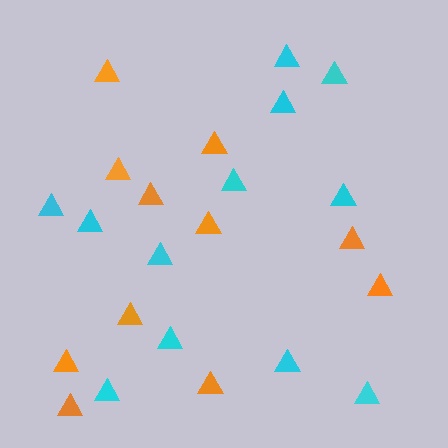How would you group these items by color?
There are 2 groups: one group of orange triangles (11) and one group of cyan triangles (12).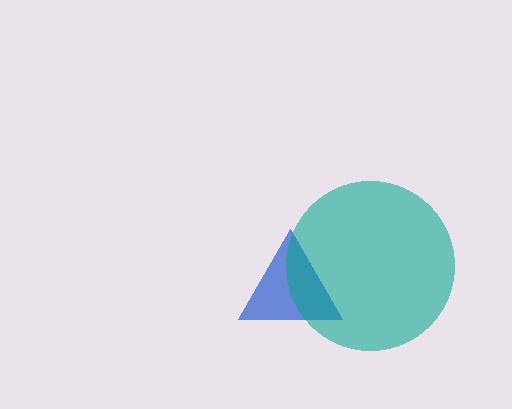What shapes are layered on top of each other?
The layered shapes are: a blue triangle, a teal circle.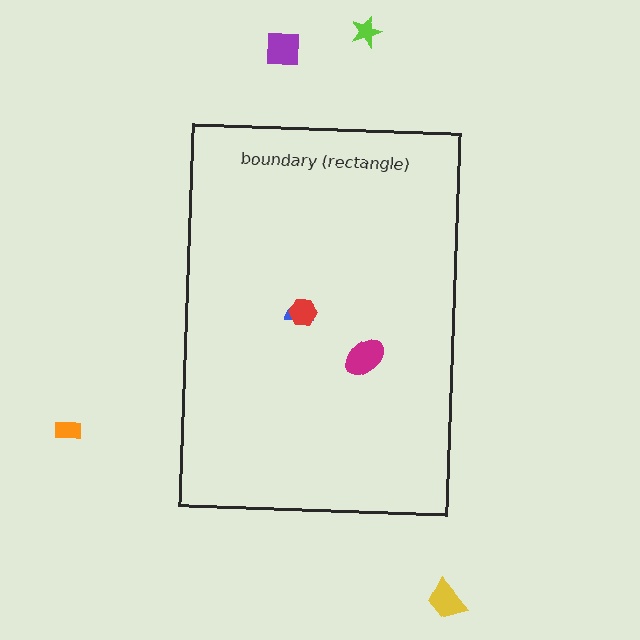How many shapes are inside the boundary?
3 inside, 4 outside.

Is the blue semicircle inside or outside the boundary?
Inside.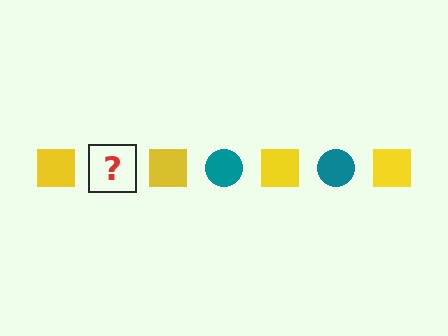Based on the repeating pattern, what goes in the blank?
The blank should be a teal circle.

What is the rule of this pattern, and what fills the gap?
The rule is that the pattern alternates between yellow square and teal circle. The gap should be filled with a teal circle.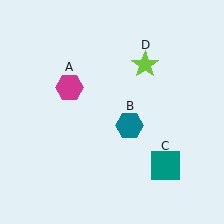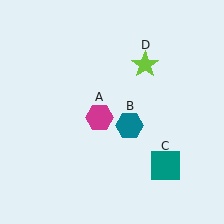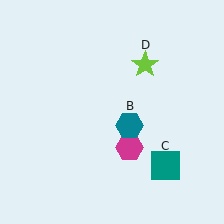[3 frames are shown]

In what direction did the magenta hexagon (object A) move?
The magenta hexagon (object A) moved down and to the right.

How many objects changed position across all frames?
1 object changed position: magenta hexagon (object A).